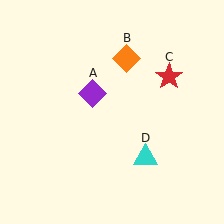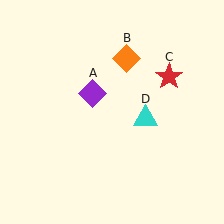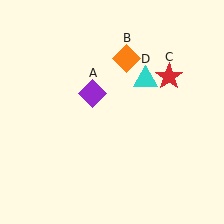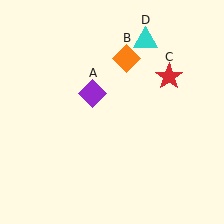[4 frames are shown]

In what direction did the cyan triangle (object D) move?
The cyan triangle (object D) moved up.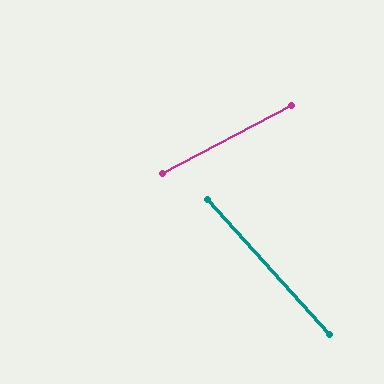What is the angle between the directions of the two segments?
Approximately 76 degrees.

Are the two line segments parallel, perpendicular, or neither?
Neither parallel nor perpendicular — they differ by about 76°.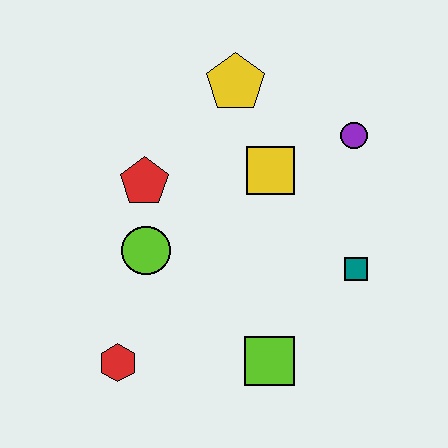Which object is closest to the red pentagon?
The lime circle is closest to the red pentagon.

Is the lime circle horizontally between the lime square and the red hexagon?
Yes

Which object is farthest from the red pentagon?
The teal square is farthest from the red pentagon.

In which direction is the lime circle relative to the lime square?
The lime circle is to the left of the lime square.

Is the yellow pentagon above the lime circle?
Yes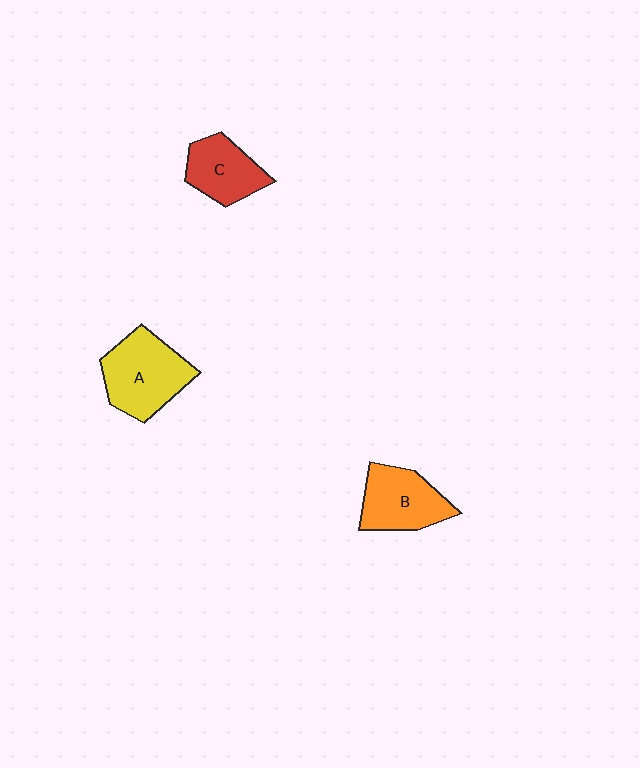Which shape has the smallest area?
Shape C (red).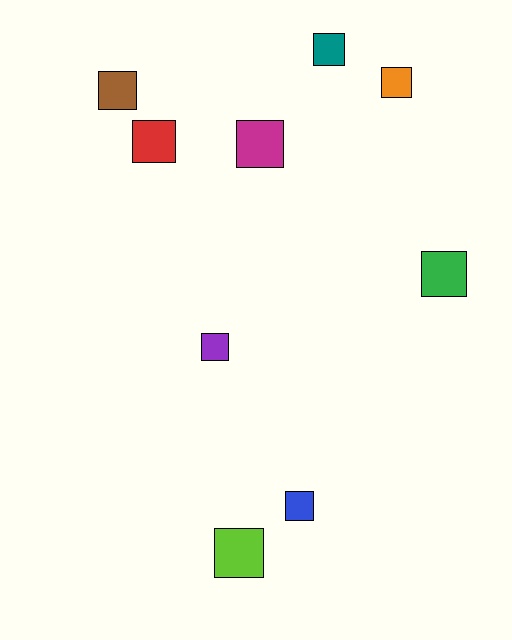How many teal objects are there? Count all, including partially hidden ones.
There is 1 teal object.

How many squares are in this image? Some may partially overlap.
There are 9 squares.